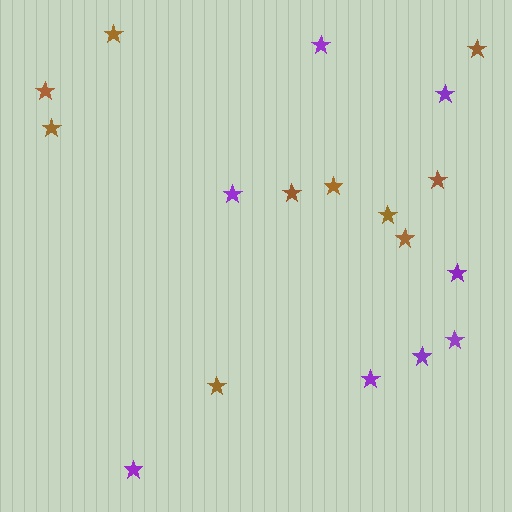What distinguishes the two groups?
There are 2 groups: one group of purple stars (8) and one group of brown stars (10).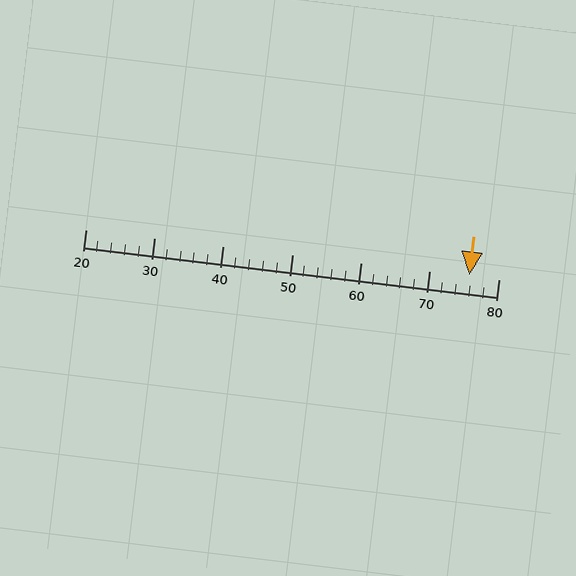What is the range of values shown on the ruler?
The ruler shows values from 20 to 80.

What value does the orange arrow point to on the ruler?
The orange arrow points to approximately 76.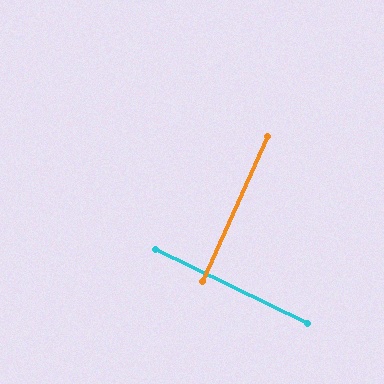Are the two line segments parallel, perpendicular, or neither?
Perpendicular — they meet at approximately 88°.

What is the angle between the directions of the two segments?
Approximately 88 degrees.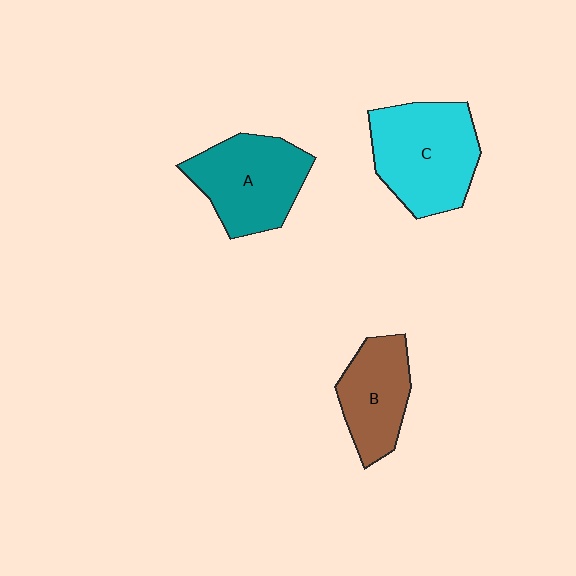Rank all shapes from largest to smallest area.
From largest to smallest: C (cyan), A (teal), B (brown).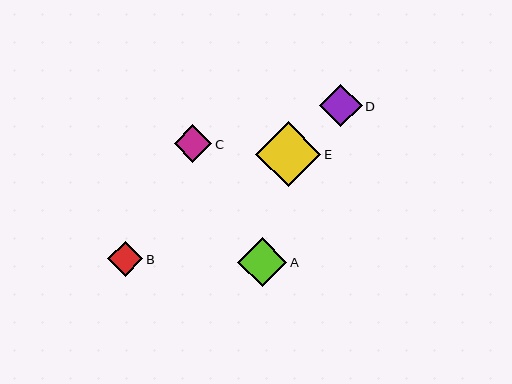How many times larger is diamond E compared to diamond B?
Diamond E is approximately 1.9 times the size of diamond B.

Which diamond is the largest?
Diamond E is the largest with a size of approximately 65 pixels.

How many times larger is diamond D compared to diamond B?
Diamond D is approximately 1.2 times the size of diamond B.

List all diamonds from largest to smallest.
From largest to smallest: E, A, D, C, B.